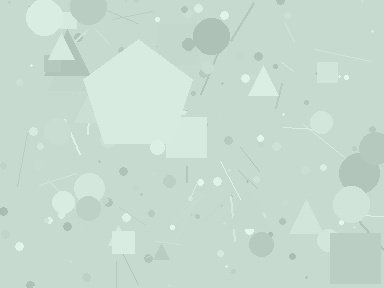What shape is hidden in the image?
A pentagon is hidden in the image.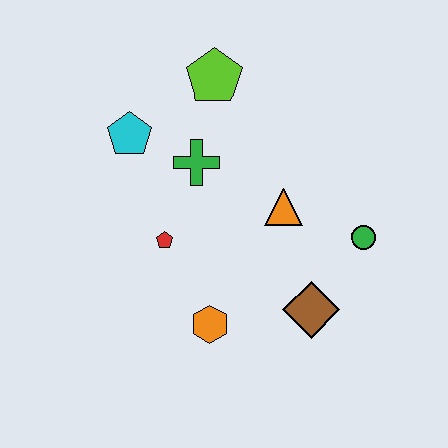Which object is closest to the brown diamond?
The green circle is closest to the brown diamond.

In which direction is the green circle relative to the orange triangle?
The green circle is to the right of the orange triangle.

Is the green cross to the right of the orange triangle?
No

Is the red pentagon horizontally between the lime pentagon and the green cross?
No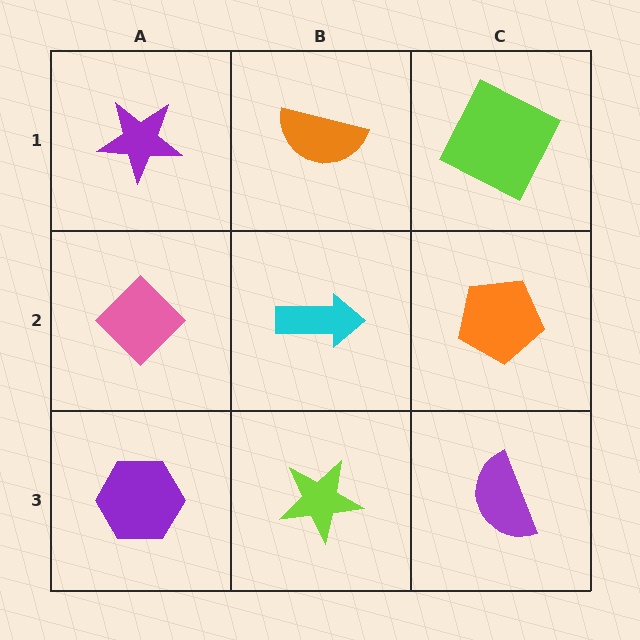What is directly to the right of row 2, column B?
An orange pentagon.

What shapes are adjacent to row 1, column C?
An orange pentagon (row 2, column C), an orange semicircle (row 1, column B).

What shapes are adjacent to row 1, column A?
A pink diamond (row 2, column A), an orange semicircle (row 1, column B).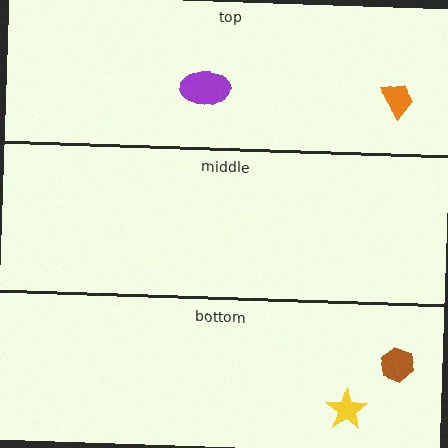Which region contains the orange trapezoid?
The top region.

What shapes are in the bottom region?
The brown hexagon, the yellow star.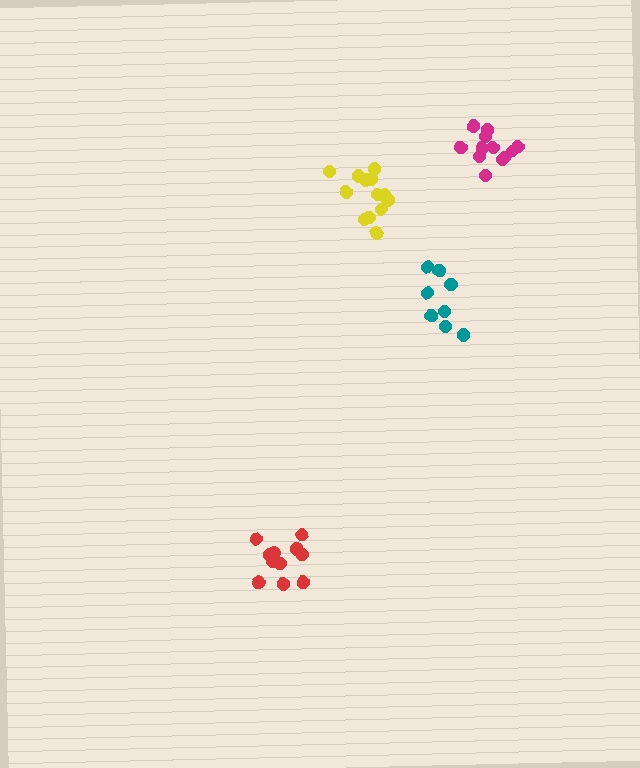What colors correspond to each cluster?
The clusters are colored: teal, red, yellow, magenta.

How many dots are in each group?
Group 1: 8 dots, Group 2: 12 dots, Group 3: 13 dots, Group 4: 12 dots (45 total).